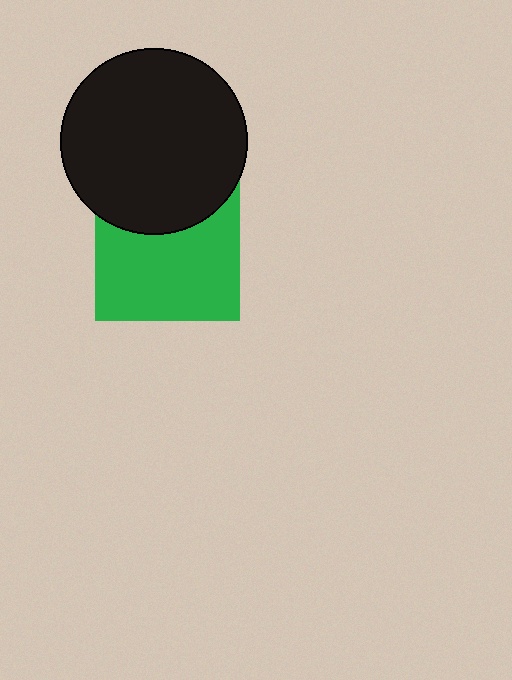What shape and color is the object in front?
The object in front is a black circle.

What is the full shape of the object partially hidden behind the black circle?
The partially hidden object is a green square.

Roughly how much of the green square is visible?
Most of it is visible (roughly 67%).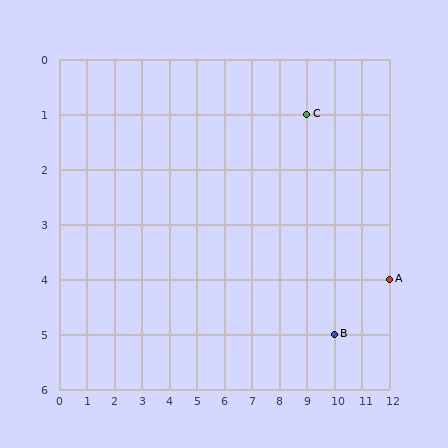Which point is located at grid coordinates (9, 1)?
Point C is at (9, 1).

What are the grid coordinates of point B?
Point B is at grid coordinates (10, 5).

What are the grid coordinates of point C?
Point C is at grid coordinates (9, 1).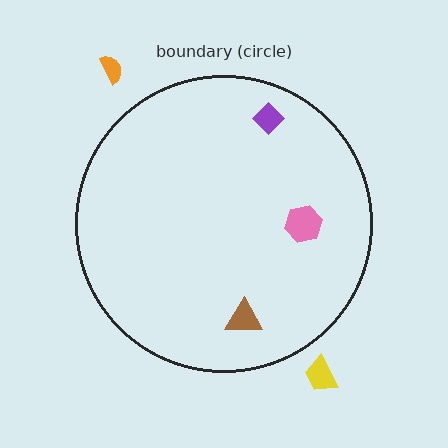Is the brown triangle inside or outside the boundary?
Inside.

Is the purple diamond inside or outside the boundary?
Inside.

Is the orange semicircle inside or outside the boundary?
Outside.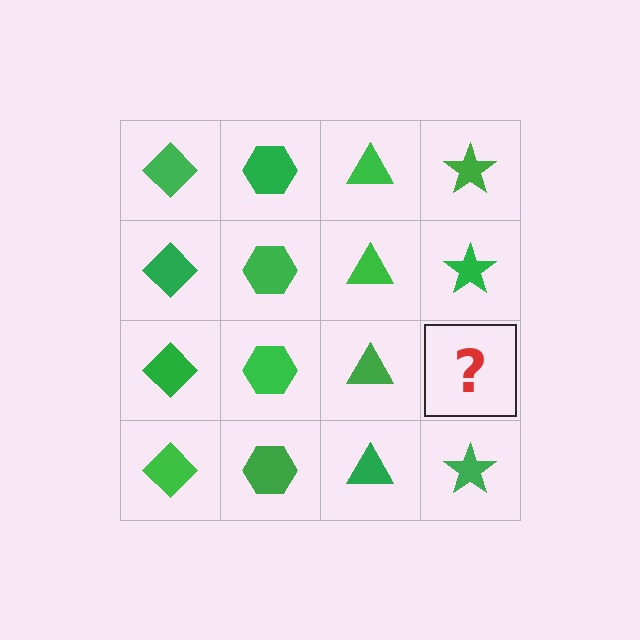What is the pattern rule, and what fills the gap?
The rule is that each column has a consistent shape. The gap should be filled with a green star.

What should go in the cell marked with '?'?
The missing cell should contain a green star.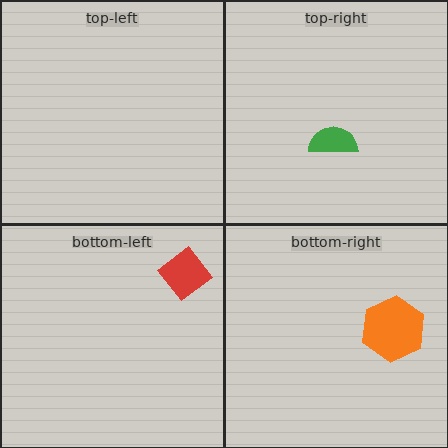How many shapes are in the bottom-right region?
1.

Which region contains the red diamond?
The bottom-left region.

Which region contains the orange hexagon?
The bottom-right region.